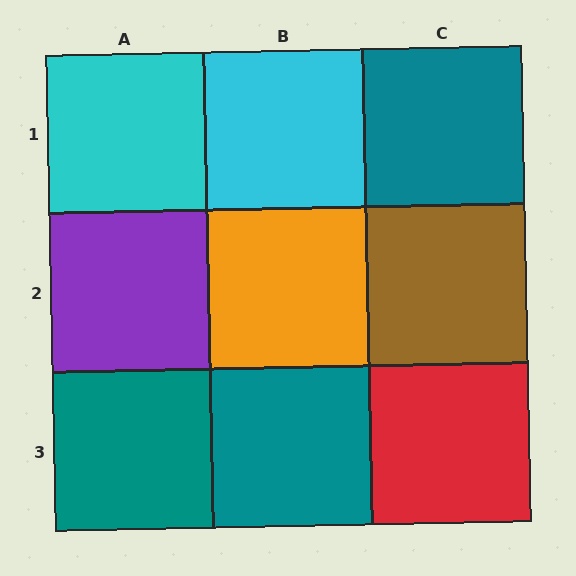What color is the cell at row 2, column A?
Purple.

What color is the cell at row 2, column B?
Orange.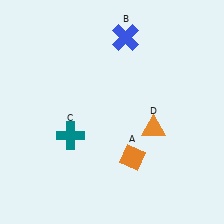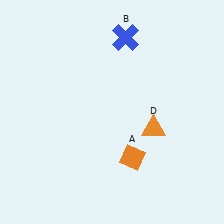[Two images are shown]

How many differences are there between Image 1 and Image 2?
There is 1 difference between the two images.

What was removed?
The teal cross (C) was removed in Image 2.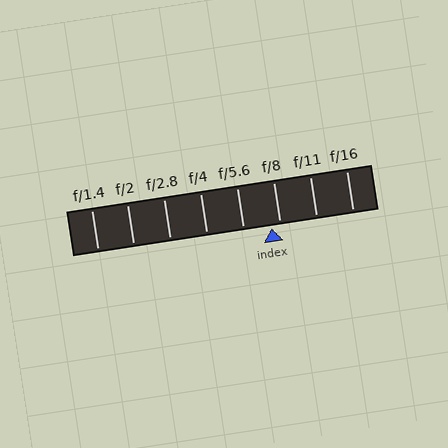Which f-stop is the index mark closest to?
The index mark is closest to f/8.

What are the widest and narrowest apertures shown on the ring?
The widest aperture shown is f/1.4 and the narrowest is f/16.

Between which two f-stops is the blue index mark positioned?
The index mark is between f/5.6 and f/8.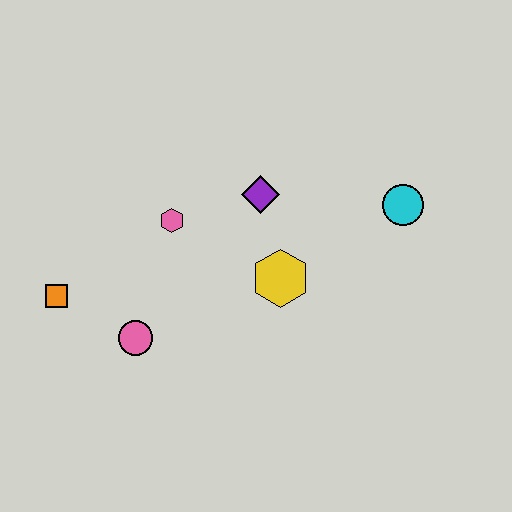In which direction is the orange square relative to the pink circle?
The orange square is to the left of the pink circle.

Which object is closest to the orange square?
The pink circle is closest to the orange square.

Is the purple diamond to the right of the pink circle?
Yes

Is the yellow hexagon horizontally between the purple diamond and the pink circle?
No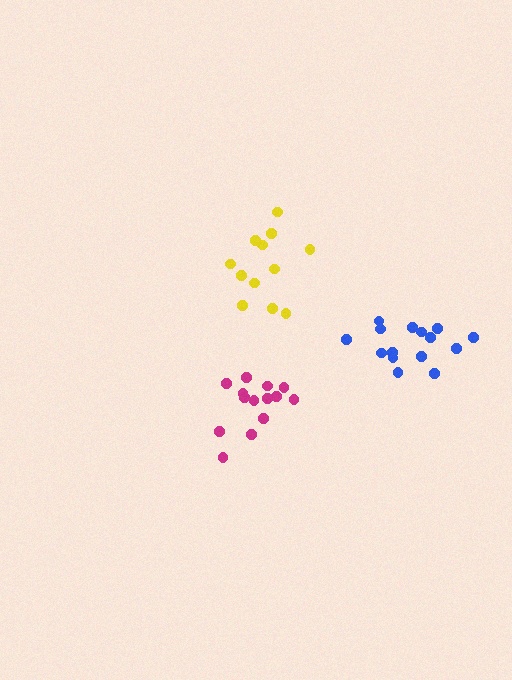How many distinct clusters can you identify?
There are 3 distinct clusters.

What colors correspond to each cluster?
The clusters are colored: yellow, magenta, blue.